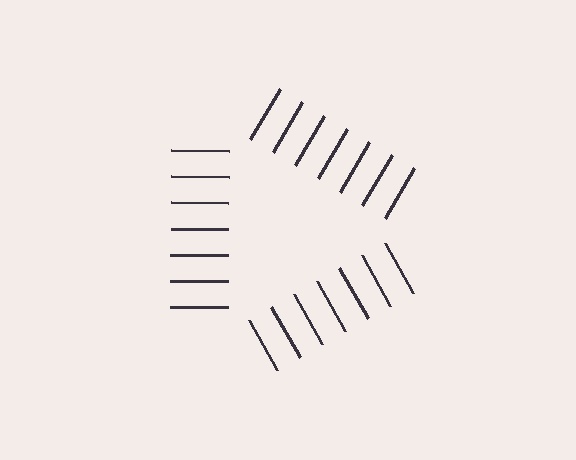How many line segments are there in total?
21 — 7 along each of the 3 edges.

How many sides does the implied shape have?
3 sides — the line-ends trace a triangle.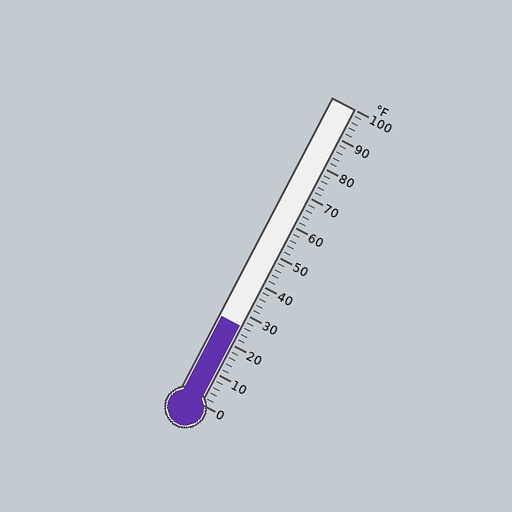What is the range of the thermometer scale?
The thermometer scale ranges from 0°F to 100°F.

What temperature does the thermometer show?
The thermometer shows approximately 26°F.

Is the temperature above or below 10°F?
The temperature is above 10°F.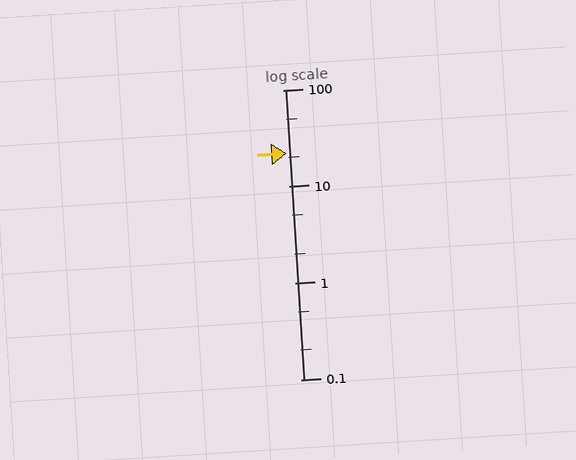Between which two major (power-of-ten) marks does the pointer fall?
The pointer is between 10 and 100.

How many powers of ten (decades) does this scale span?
The scale spans 3 decades, from 0.1 to 100.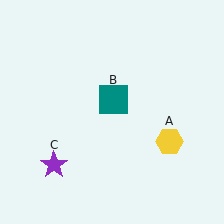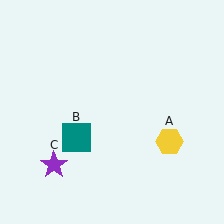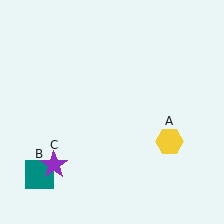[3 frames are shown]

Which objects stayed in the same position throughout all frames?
Yellow hexagon (object A) and purple star (object C) remained stationary.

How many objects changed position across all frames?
1 object changed position: teal square (object B).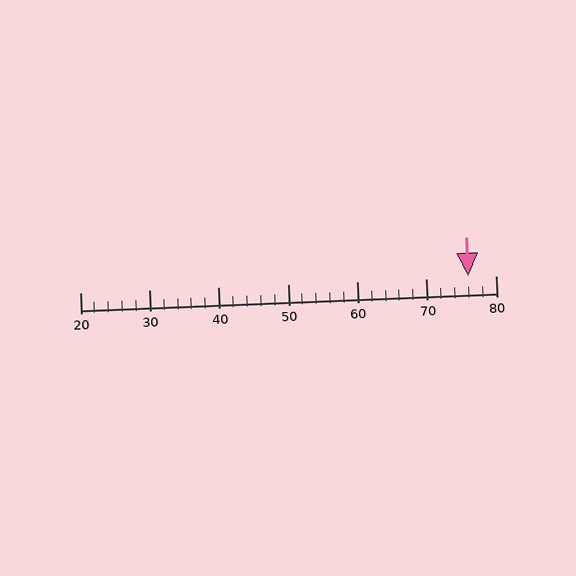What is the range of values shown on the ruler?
The ruler shows values from 20 to 80.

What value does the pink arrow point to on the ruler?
The pink arrow points to approximately 76.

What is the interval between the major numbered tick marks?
The major tick marks are spaced 10 units apart.